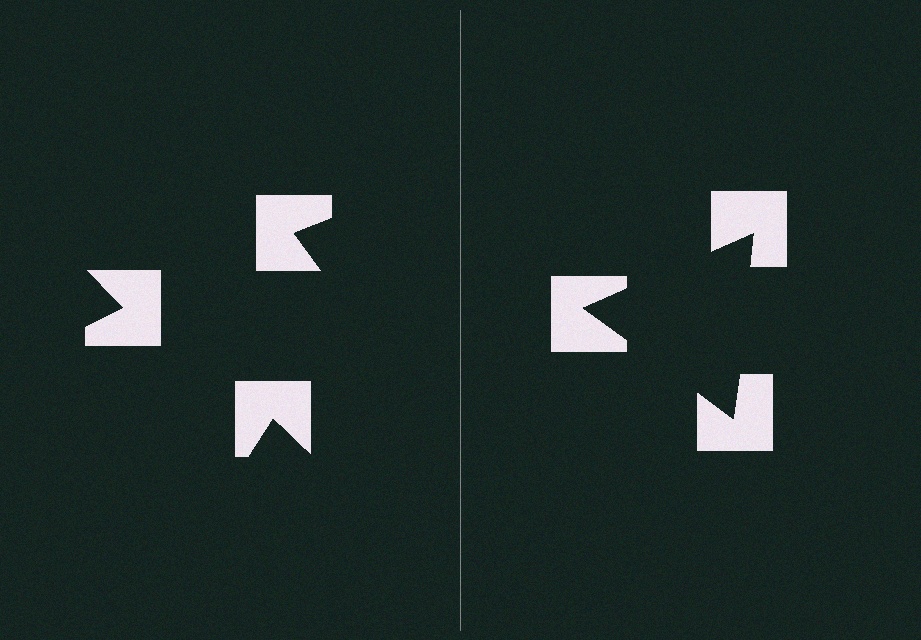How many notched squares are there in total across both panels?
6 — 3 on each side.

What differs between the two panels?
The notched squares are positioned identically on both sides; only the wedge orientations differ. On the right they align to a triangle; on the left they are misaligned.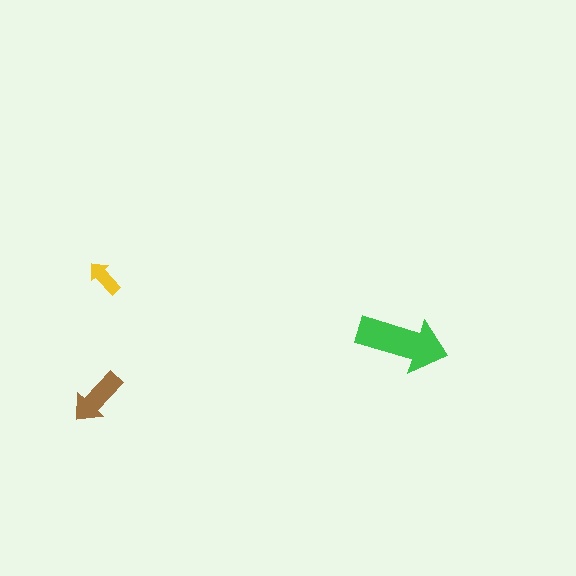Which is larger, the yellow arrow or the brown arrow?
The brown one.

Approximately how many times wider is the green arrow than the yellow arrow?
About 2.5 times wider.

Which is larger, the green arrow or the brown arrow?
The green one.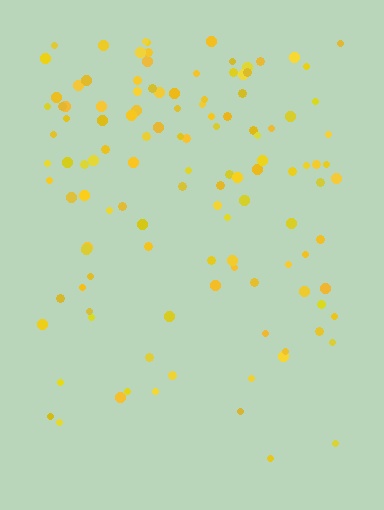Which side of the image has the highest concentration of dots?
The top.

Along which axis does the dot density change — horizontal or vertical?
Vertical.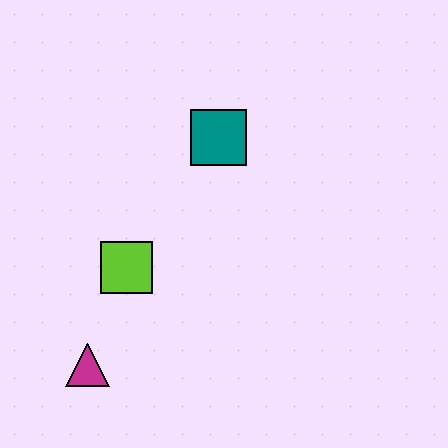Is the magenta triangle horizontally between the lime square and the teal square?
No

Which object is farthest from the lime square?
The teal square is farthest from the lime square.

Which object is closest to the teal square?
The lime square is closest to the teal square.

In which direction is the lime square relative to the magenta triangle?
The lime square is above the magenta triangle.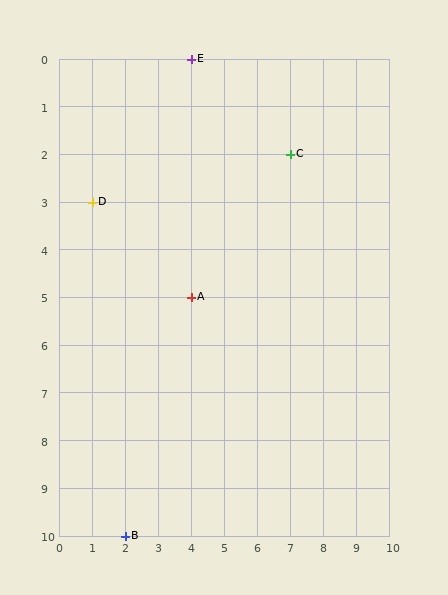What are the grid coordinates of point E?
Point E is at grid coordinates (4, 0).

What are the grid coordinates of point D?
Point D is at grid coordinates (1, 3).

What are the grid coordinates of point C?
Point C is at grid coordinates (7, 2).